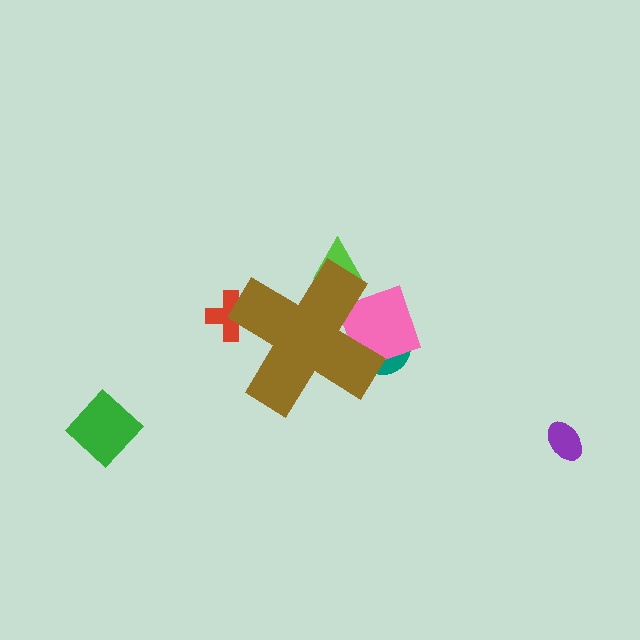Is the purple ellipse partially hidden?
No, the purple ellipse is fully visible.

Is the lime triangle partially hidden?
Yes, the lime triangle is partially hidden behind the brown cross.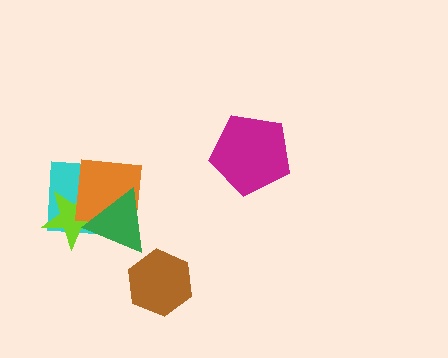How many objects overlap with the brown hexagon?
0 objects overlap with the brown hexagon.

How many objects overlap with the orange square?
3 objects overlap with the orange square.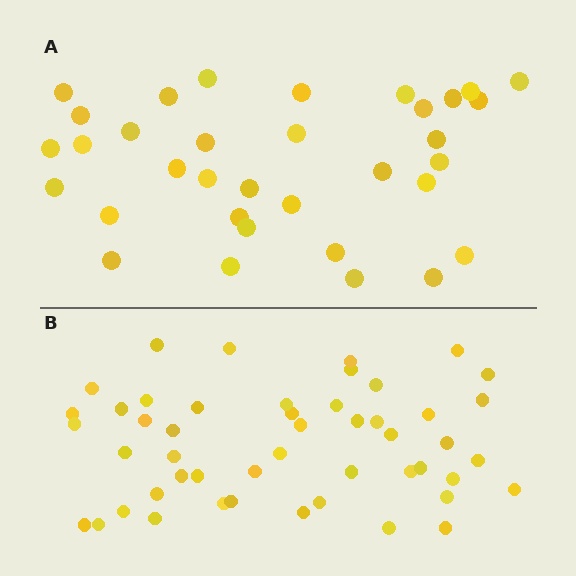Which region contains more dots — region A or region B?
Region B (the bottom region) has more dots.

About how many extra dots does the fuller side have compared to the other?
Region B has approximately 15 more dots than region A.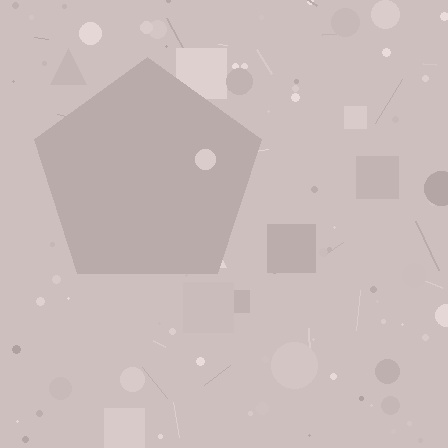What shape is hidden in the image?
A pentagon is hidden in the image.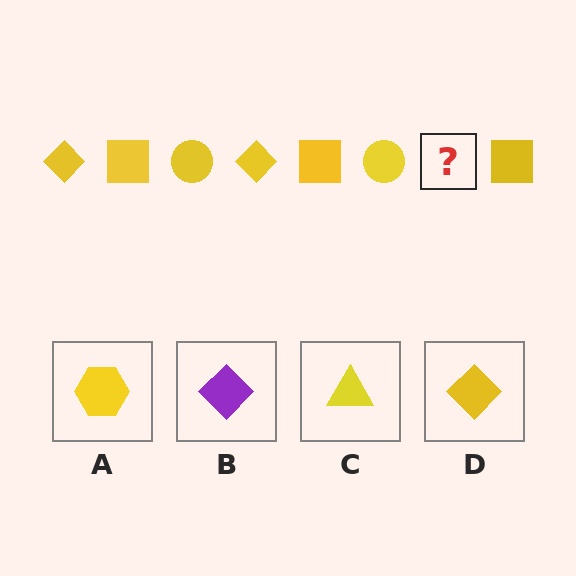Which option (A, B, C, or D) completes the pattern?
D.